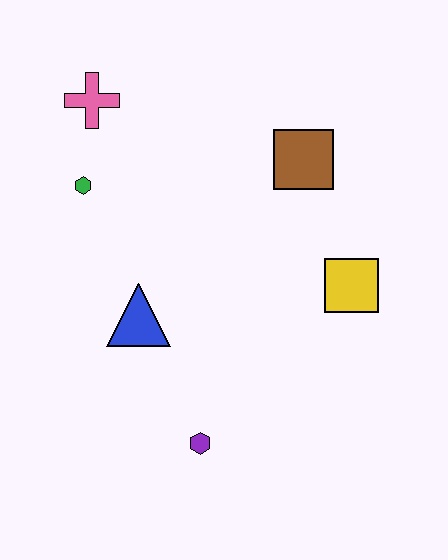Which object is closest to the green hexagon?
The pink cross is closest to the green hexagon.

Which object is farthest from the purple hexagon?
The pink cross is farthest from the purple hexagon.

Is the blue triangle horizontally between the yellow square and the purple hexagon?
No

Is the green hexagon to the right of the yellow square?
No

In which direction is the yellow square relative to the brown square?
The yellow square is below the brown square.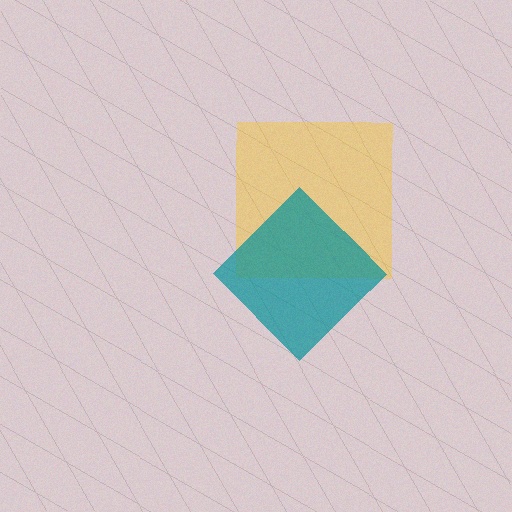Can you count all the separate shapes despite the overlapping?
Yes, there are 2 separate shapes.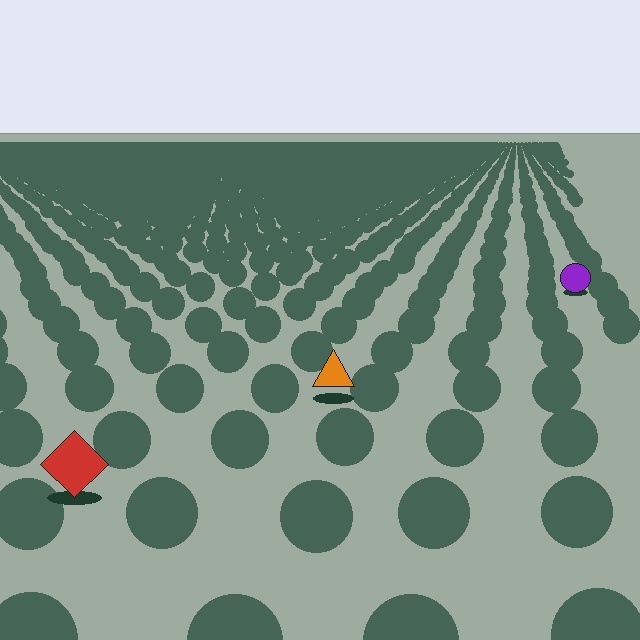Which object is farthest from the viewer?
The purple circle is farthest from the viewer. It appears smaller and the ground texture around it is denser.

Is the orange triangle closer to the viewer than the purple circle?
Yes. The orange triangle is closer — you can tell from the texture gradient: the ground texture is coarser near it.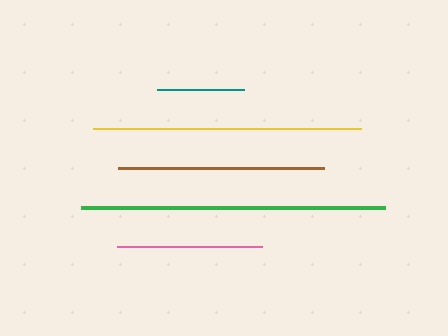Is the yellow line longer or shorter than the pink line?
The yellow line is longer than the pink line.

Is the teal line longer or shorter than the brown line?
The brown line is longer than the teal line.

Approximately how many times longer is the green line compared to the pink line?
The green line is approximately 2.1 times the length of the pink line.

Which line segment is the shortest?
The teal line is the shortest at approximately 87 pixels.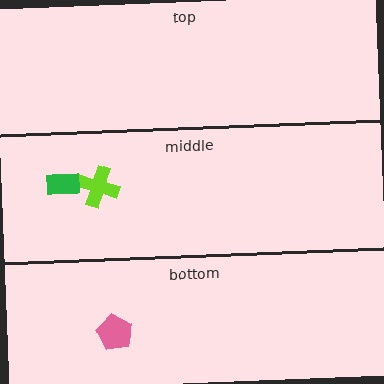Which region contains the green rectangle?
The middle region.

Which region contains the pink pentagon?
The bottom region.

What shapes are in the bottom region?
The pink pentagon.